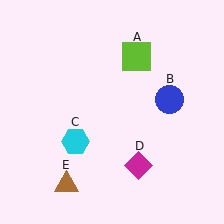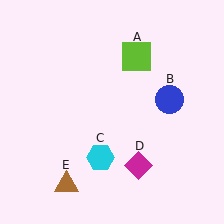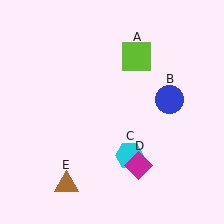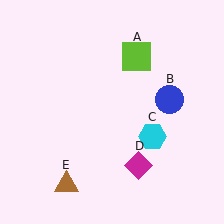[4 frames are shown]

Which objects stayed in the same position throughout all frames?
Lime square (object A) and blue circle (object B) and magenta diamond (object D) and brown triangle (object E) remained stationary.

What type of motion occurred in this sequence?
The cyan hexagon (object C) rotated counterclockwise around the center of the scene.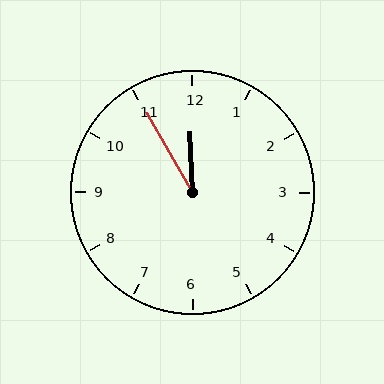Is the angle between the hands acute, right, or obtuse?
It is acute.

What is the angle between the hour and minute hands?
Approximately 28 degrees.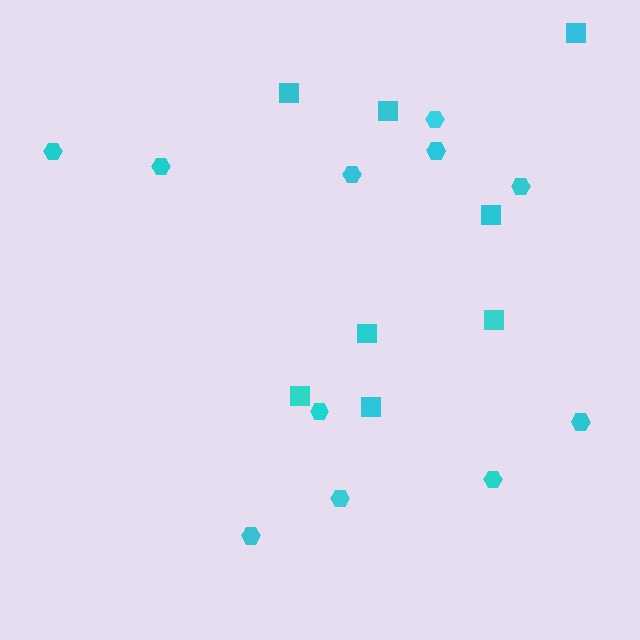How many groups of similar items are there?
There are 2 groups: one group of hexagons (11) and one group of squares (8).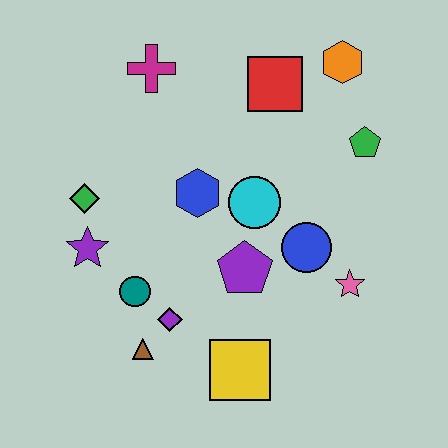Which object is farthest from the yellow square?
The orange hexagon is farthest from the yellow square.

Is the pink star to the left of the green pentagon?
Yes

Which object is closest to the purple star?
The green diamond is closest to the purple star.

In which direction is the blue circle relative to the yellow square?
The blue circle is above the yellow square.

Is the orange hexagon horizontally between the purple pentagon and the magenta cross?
No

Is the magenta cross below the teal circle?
No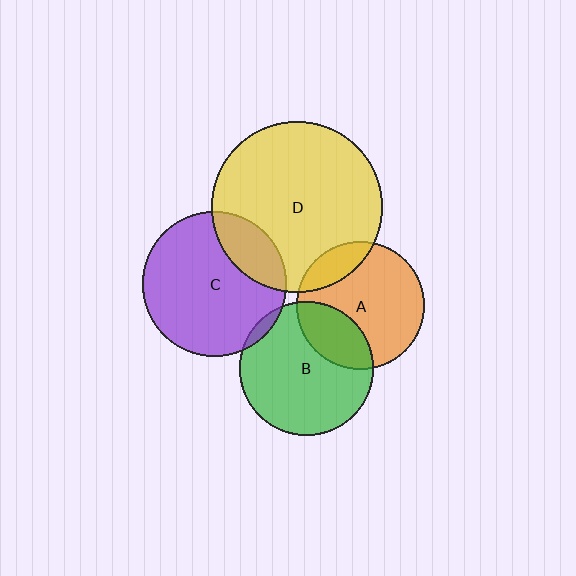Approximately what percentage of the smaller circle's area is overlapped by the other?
Approximately 5%.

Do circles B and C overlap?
Yes.